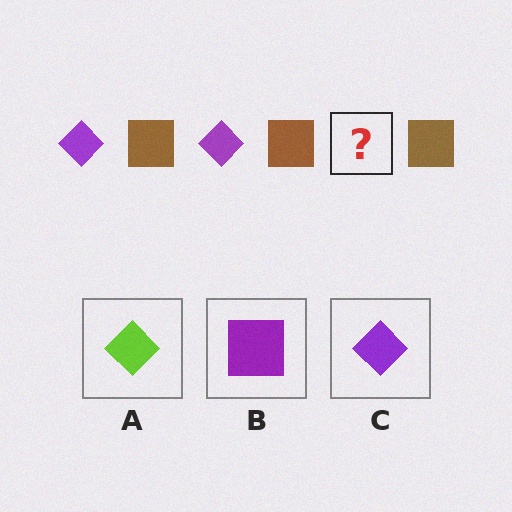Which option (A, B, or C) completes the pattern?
C.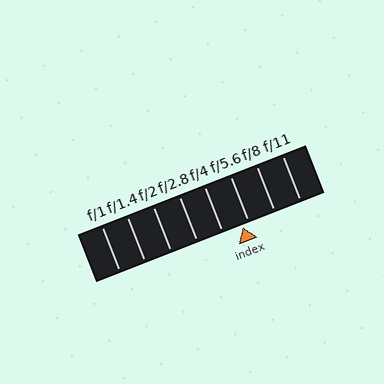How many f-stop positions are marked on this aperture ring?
There are 8 f-stop positions marked.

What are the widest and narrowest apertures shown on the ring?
The widest aperture shown is f/1 and the narrowest is f/11.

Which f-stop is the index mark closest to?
The index mark is closest to f/5.6.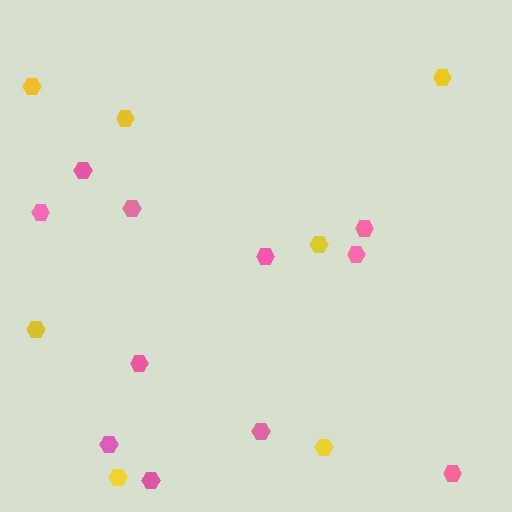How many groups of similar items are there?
There are 2 groups: one group of yellow hexagons (7) and one group of pink hexagons (11).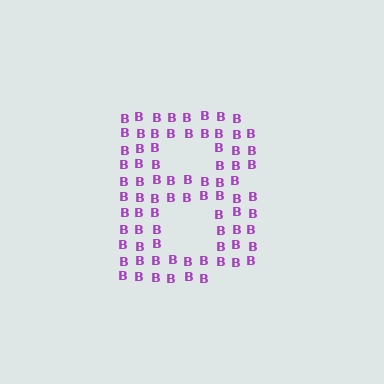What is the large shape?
The large shape is the letter B.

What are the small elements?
The small elements are letter B's.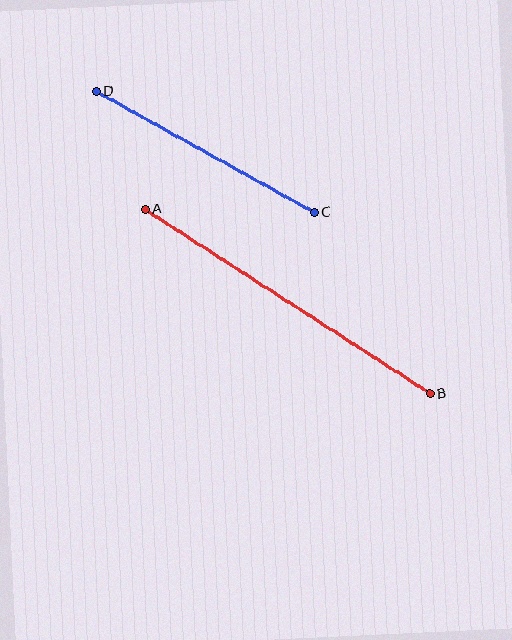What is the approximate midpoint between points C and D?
The midpoint is at approximately (205, 152) pixels.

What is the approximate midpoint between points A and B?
The midpoint is at approximately (287, 301) pixels.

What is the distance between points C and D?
The distance is approximately 249 pixels.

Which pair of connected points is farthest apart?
Points A and B are farthest apart.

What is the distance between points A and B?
The distance is approximately 340 pixels.